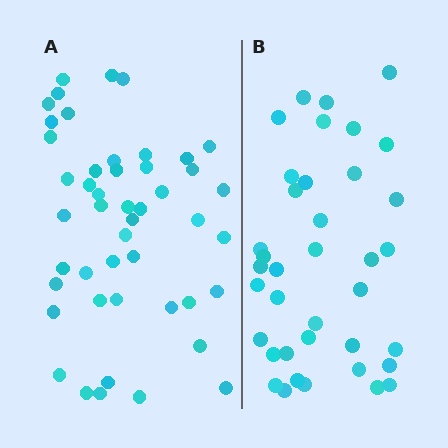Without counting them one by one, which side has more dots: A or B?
Region A (the left region) has more dots.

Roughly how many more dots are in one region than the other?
Region A has roughly 8 or so more dots than region B.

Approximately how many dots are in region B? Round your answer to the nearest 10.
About 40 dots. (The exact count is 38, which rounds to 40.)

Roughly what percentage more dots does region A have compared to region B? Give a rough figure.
About 25% more.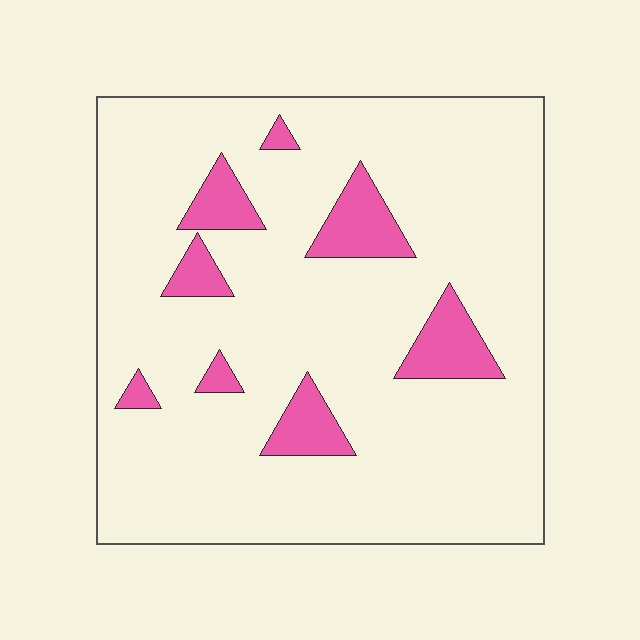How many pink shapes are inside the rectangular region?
8.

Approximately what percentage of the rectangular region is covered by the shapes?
Approximately 10%.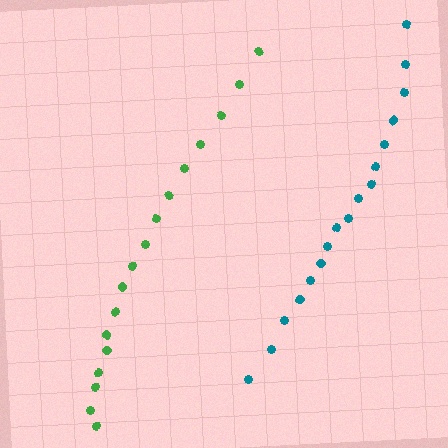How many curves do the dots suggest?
There are 2 distinct paths.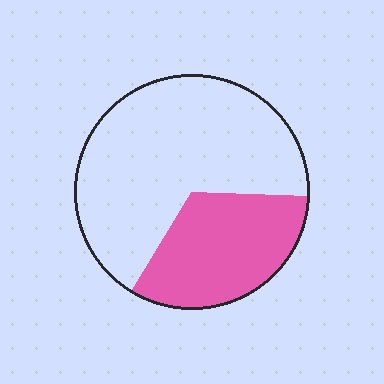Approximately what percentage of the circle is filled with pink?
Approximately 35%.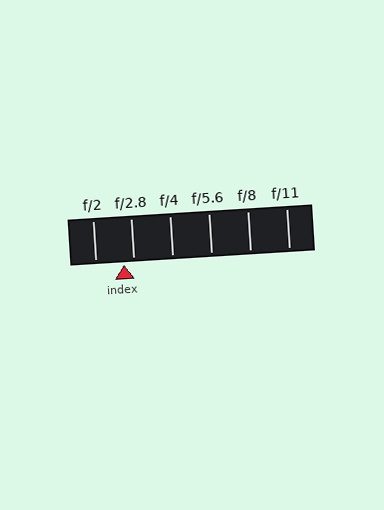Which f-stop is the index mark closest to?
The index mark is closest to f/2.8.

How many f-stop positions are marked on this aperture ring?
There are 6 f-stop positions marked.